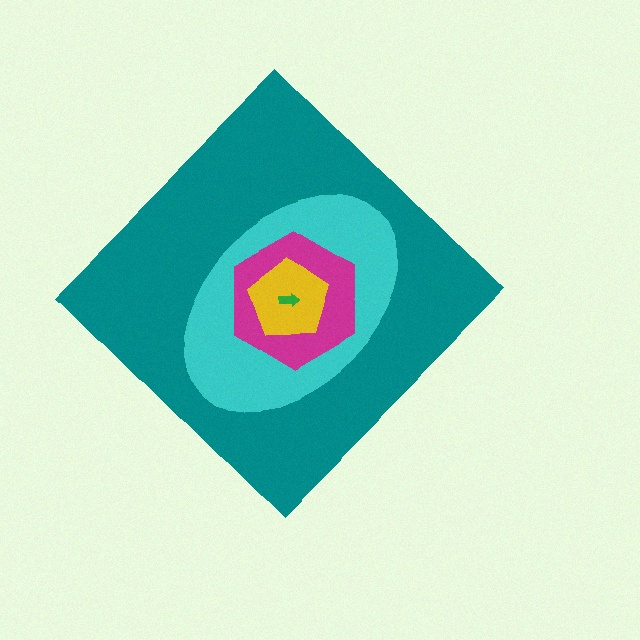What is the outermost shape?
The teal diamond.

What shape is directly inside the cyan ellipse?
The magenta hexagon.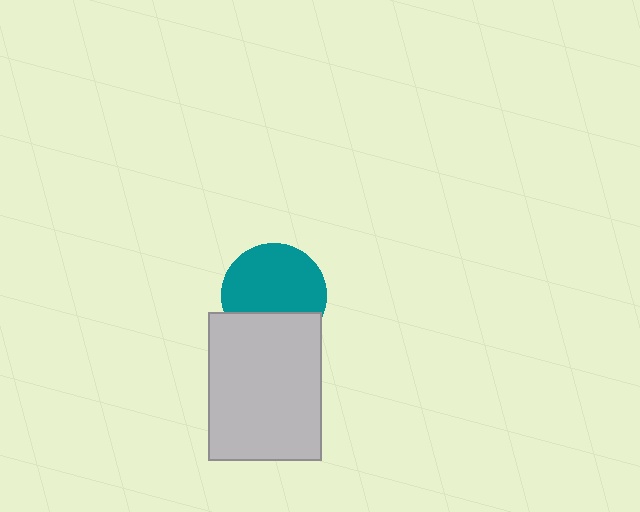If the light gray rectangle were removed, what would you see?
You would see the complete teal circle.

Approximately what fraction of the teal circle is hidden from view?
Roughly 31% of the teal circle is hidden behind the light gray rectangle.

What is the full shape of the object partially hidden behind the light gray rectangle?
The partially hidden object is a teal circle.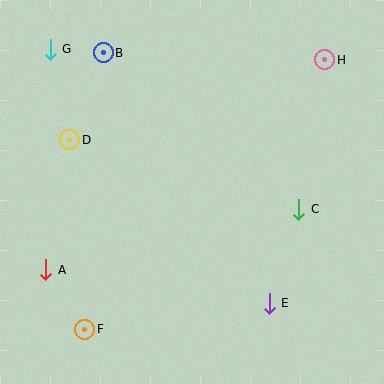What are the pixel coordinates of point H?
Point H is at (325, 60).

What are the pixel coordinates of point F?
Point F is at (85, 329).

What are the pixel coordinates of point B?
Point B is at (103, 53).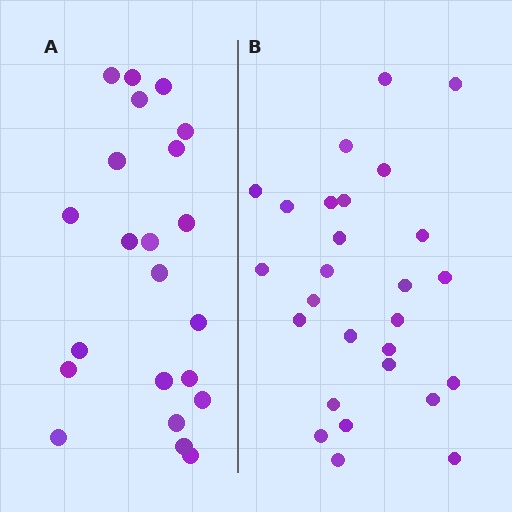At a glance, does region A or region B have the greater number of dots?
Region B (the right region) has more dots.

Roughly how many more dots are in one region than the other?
Region B has about 5 more dots than region A.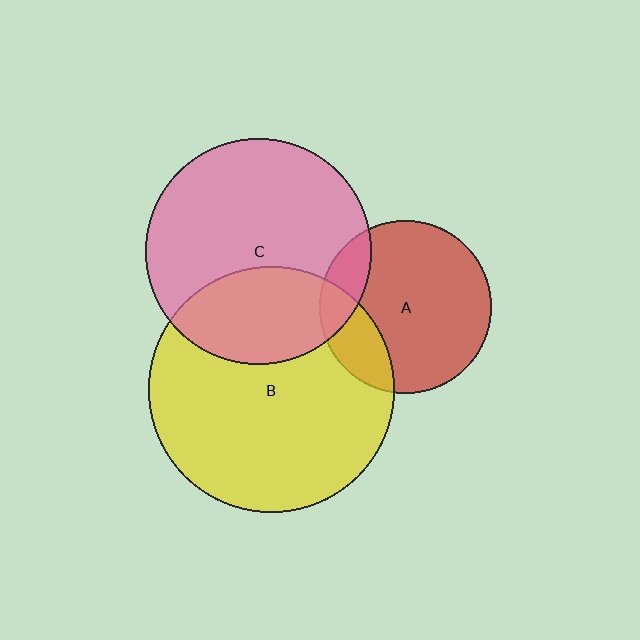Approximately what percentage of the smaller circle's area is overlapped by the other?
Approximately 20%.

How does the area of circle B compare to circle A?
Approximately 2.0 times.